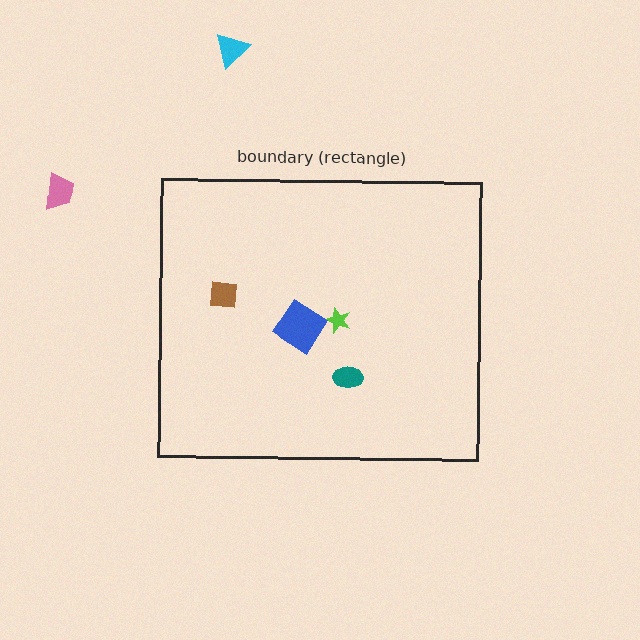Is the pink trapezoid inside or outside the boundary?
Outside.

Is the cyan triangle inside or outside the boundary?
Outside.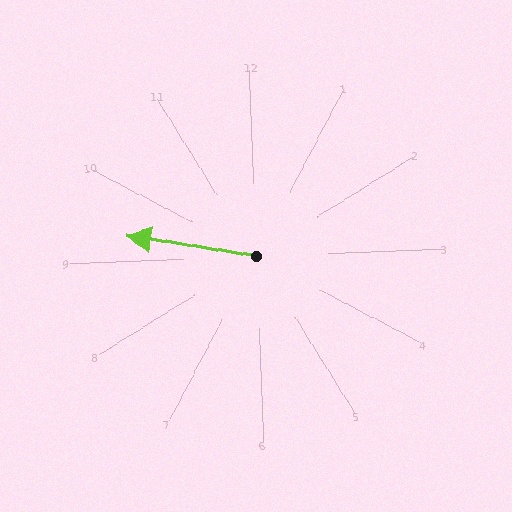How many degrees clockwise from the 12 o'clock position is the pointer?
Approximately 281 degrees.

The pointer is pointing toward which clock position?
Roughly 9 o'clock.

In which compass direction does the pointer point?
West.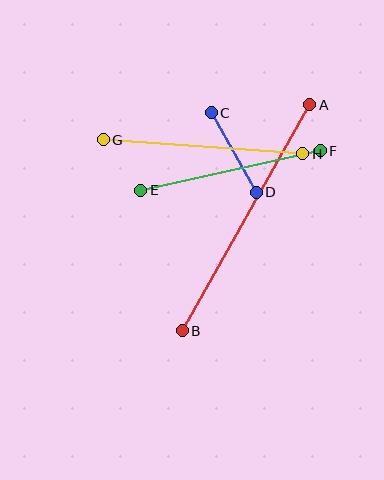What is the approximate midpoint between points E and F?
The midpoint is at approximately (231, 170) pixels.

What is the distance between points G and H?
The distance is approximately 200 pixels.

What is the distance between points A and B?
The distance is approximately 259 pixels.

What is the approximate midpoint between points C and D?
The midpoint is at approximately (234, 152) pixels.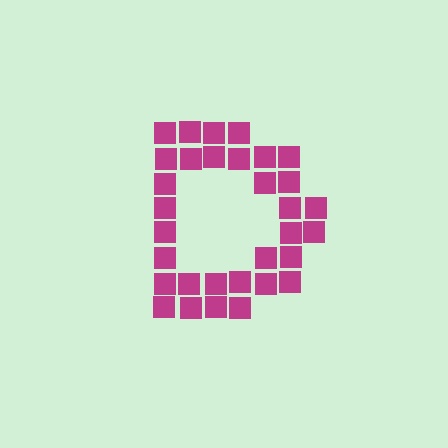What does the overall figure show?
The overall figure shows the letter D.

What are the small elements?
The small elements are squares.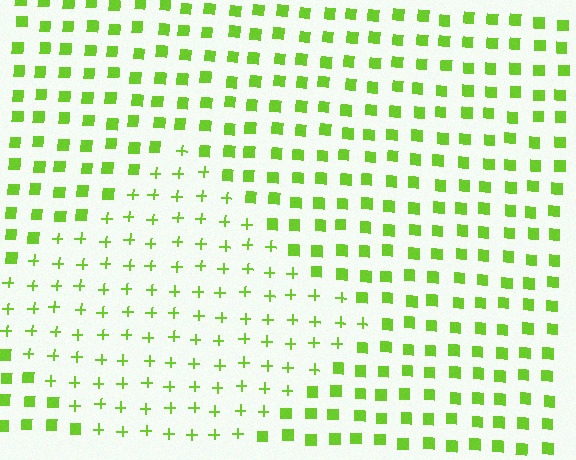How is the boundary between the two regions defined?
The boundary is defined by a change in element shape: plus signs inside vs. squares outside. All elements share the same color and spacing.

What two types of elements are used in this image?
The image uses plus signs inside the diamond region and squares outside it.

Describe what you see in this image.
The image is filled with small lime elements arranged in a uniform grid. A diamond-shaped region contains plus signs, while the surrounding area contains squares. The boundary is defined purely by the change in element shape.